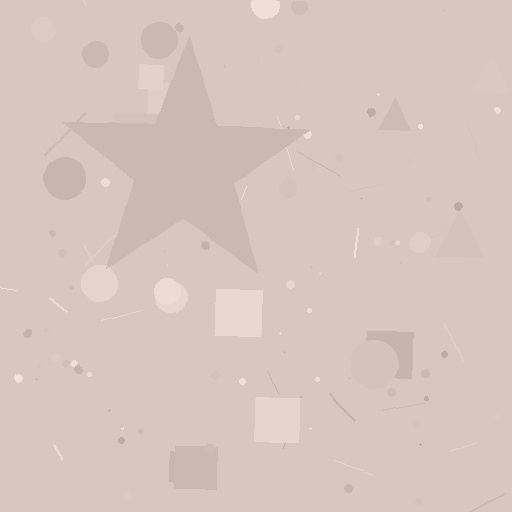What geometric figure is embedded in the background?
A star is embedded in the background.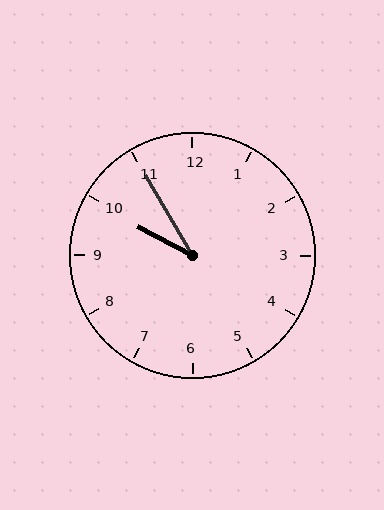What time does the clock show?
9:55.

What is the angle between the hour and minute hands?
Approximately 32 degrees.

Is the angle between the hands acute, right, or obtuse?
It is acute.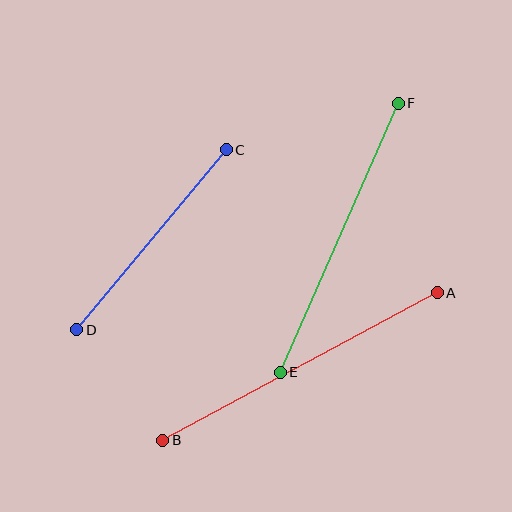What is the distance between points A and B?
The distance is approximately 312 pixels.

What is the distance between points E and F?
The distance is approximately 294 pixels.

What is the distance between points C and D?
The distance is approximately 234 pixels.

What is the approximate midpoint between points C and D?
The midpoint is at approximately (151, 240) pixels.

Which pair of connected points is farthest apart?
Points A and B are farthest apart.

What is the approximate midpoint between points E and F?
The midpoint is at approximately (339, 238) pixels.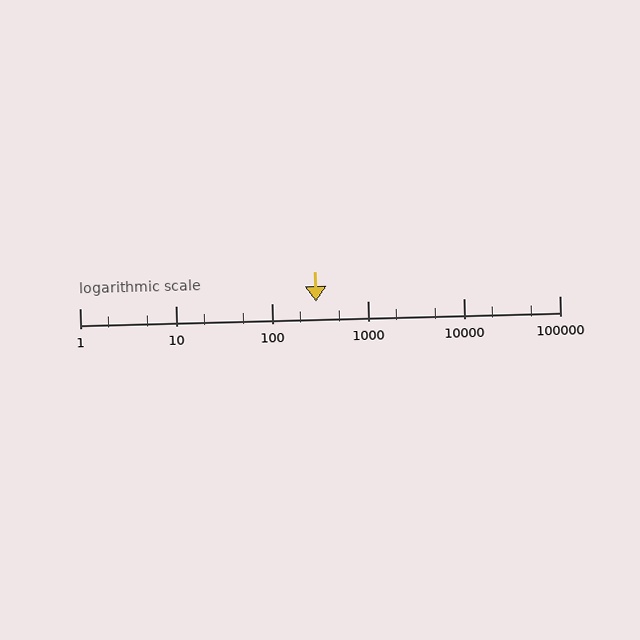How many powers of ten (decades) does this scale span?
The scale spans 5 decades, from 1 to 100000.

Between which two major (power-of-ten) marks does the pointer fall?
The pointer is between 100 and 1000.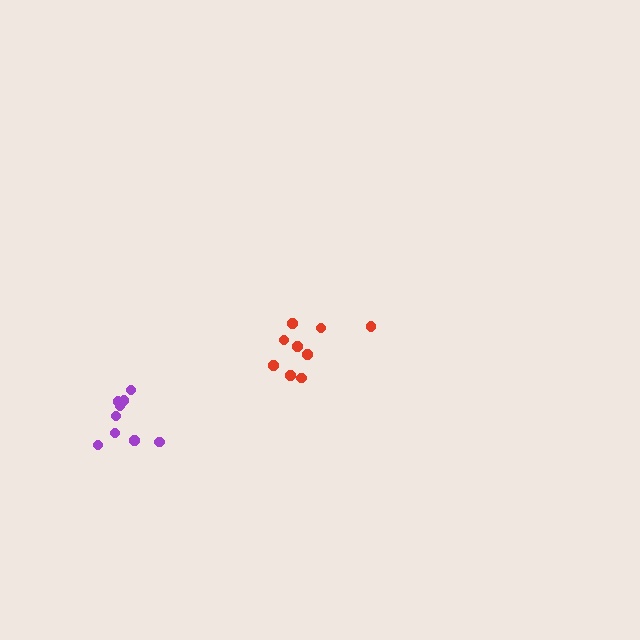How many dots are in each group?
Group 1: 9 dots, Group 2: 9 dots (18 total).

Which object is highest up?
The red cluster is topmost.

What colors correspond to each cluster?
The clusters are colored: red, purple.